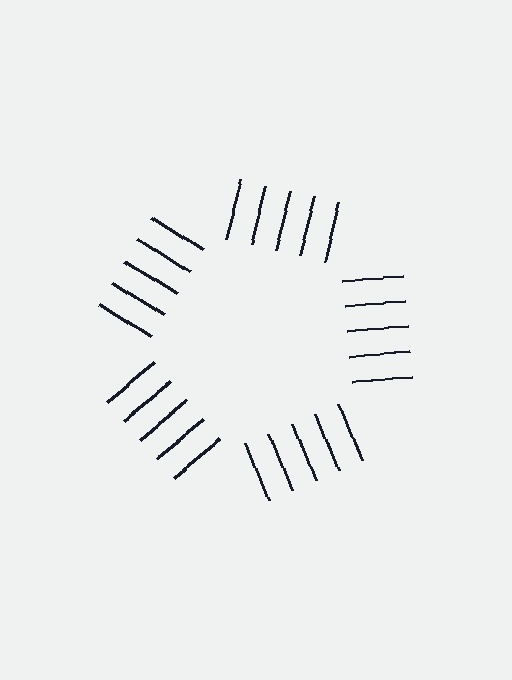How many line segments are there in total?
25 — 5 along each of the 5 edges.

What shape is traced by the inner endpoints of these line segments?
An illusory pentagon — the line segments terminate on its edges but no continuous stroke is drawn.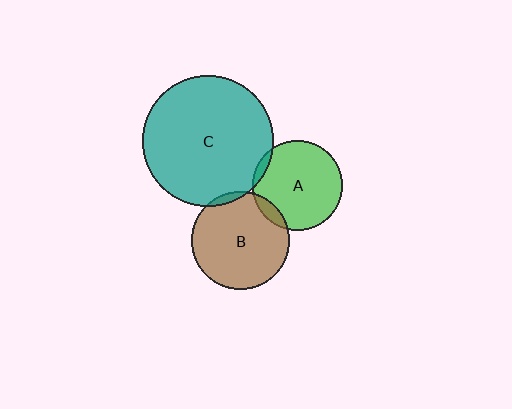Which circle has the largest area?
Circle C (teal).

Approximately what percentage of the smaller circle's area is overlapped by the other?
Approximately 5%.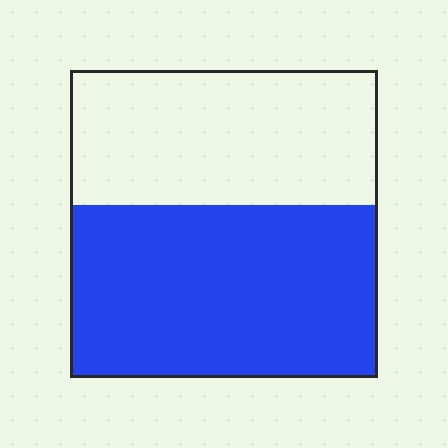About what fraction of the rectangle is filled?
About three fifths (3/5).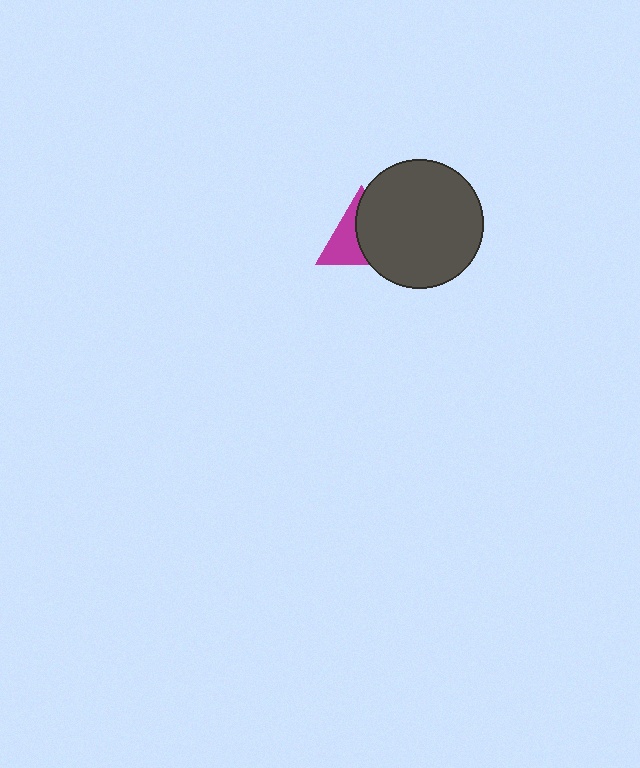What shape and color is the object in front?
The object in front is a dark gray circle.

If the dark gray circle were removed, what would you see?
You would see the complete magenta triangle.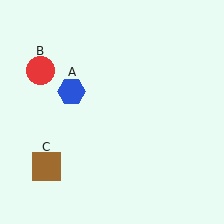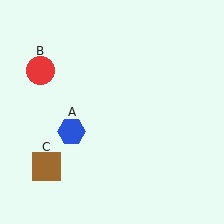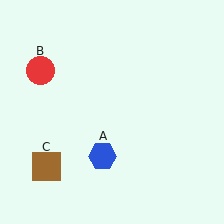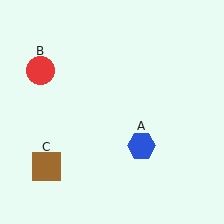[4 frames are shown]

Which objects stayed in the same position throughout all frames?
Red circle (object B) and brown square (object C) remained stationary.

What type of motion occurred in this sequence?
The blue hexagon (object A) rotated counterclockwise around the center of the scene.